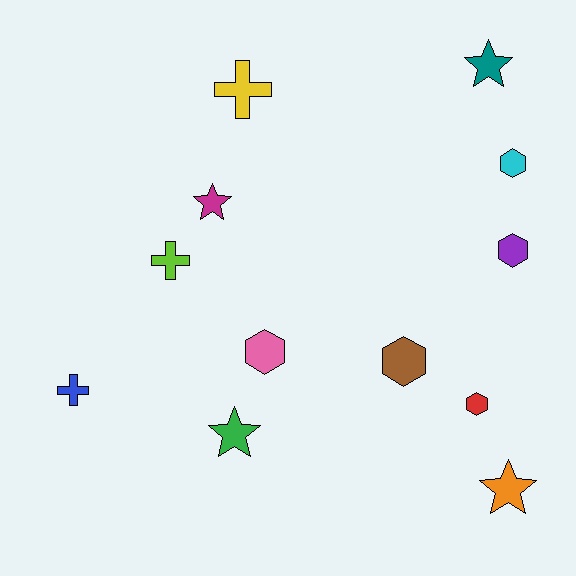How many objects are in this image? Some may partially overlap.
There are 12 objects.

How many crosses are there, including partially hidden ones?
There are 3 crosses.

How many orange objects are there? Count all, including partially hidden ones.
There is 1 orange object.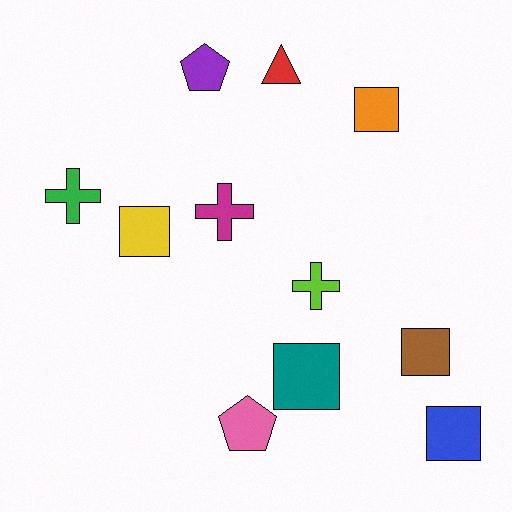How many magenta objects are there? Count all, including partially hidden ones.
There is 1 magenta object.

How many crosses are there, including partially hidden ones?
There are 3 crosses.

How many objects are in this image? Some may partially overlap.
There are 11 objects.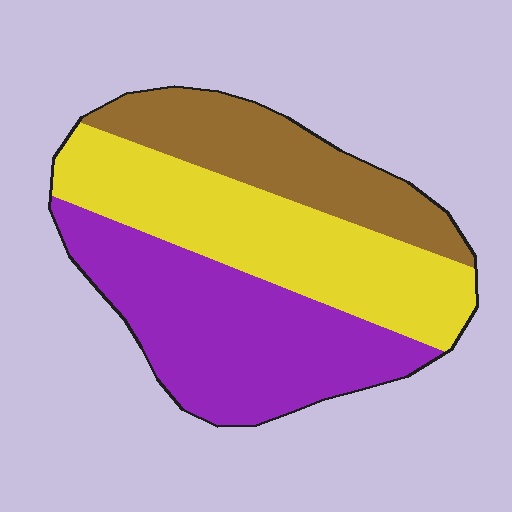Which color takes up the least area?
Brown, at roughly 25%.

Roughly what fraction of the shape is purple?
Purple takes up about two fifths (2/5) of the shape.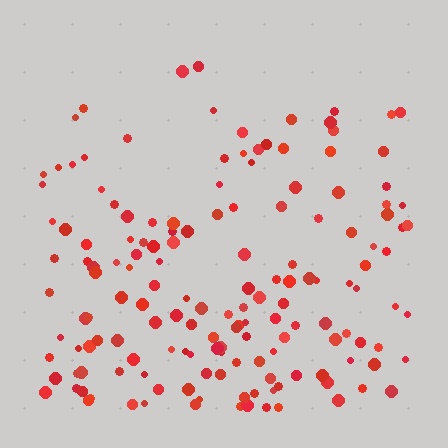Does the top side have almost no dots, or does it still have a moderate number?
Still a moderate number, just noticeably fewer than the bottom.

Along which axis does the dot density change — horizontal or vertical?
Vertical.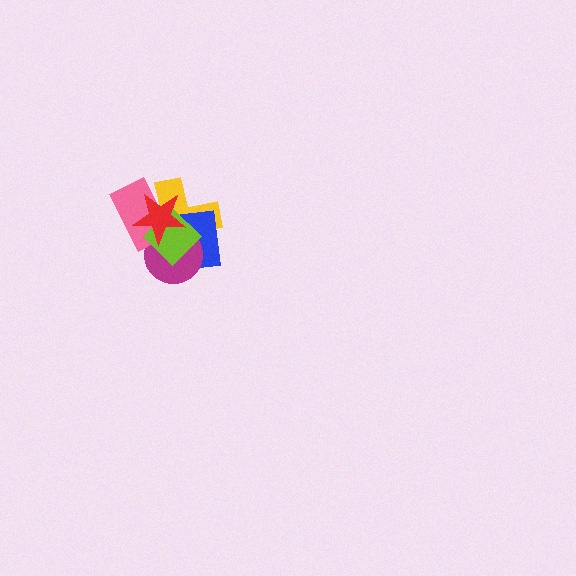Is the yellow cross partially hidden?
Yes, it is partially covered by another shape.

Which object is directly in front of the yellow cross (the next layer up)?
The blue rectangle is directly in front of the yellow cross.